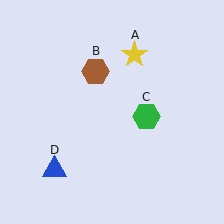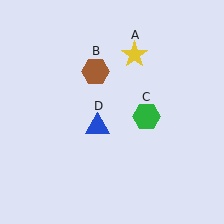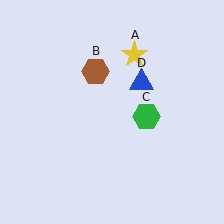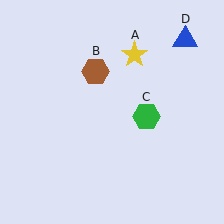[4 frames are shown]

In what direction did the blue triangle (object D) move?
The blue triangle (object D) moved up and to the right.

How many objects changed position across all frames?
1 object changed position: blue triangle (object D).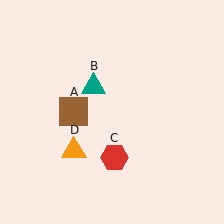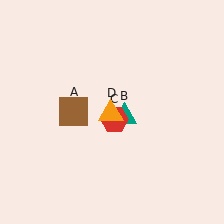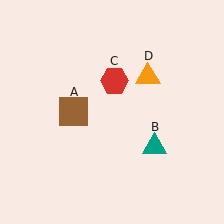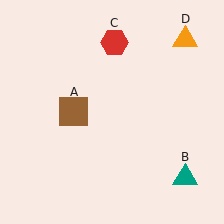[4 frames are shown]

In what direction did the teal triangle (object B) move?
The teal triangle (object B) moved down and to the right.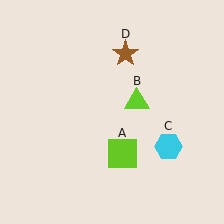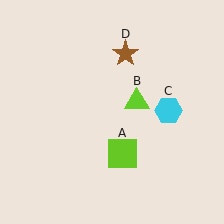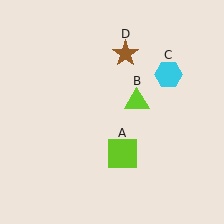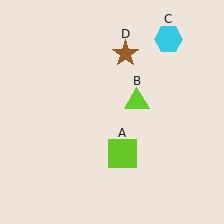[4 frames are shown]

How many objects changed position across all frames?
1 object changed position: cyan hexagon (object C).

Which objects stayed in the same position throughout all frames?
Lime square (object A) and lime triangle (object B) and brown star (object D) remained stationary.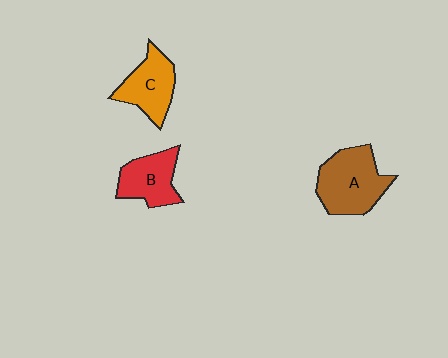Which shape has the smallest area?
Shape B (red).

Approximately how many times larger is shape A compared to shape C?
Approximately 1.3 times.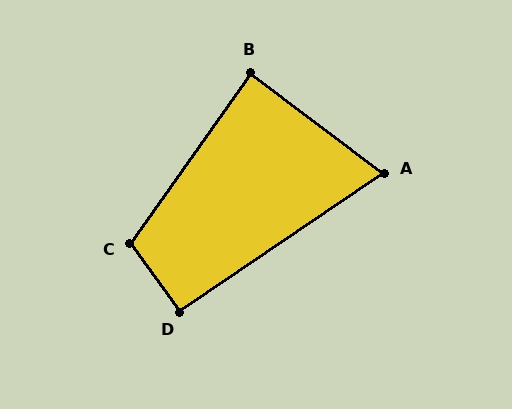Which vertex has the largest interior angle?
C, at approximately 109 degrees.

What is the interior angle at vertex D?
Approximately 92 degrees (approximately right).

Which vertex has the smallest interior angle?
A, at approximately 71 degrees.